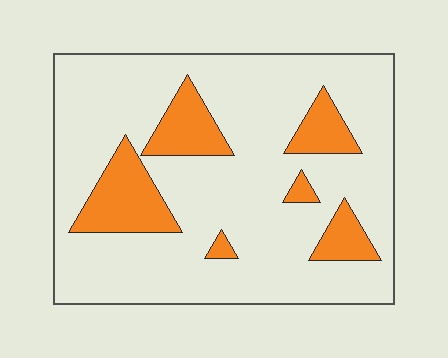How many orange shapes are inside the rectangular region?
6.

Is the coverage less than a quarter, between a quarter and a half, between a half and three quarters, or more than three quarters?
Less than a quarter.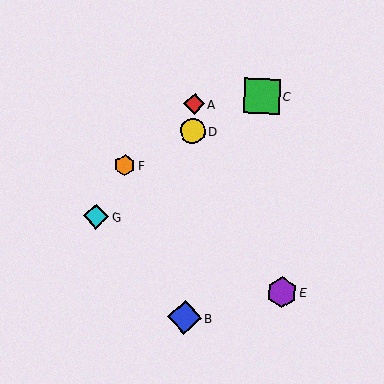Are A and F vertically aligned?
No, A is at x≈194 and F is at x≈125.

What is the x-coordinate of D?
Object D is at x≈193.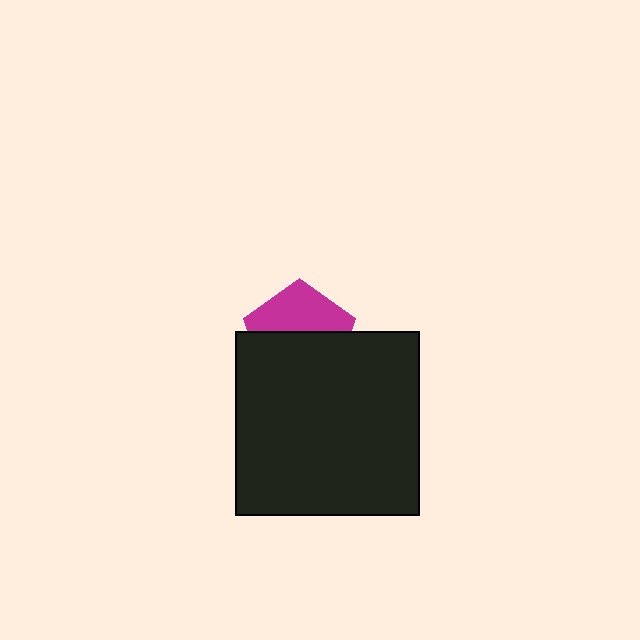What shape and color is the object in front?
The object in front is a black square.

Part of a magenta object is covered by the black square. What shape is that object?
It is a pentagon.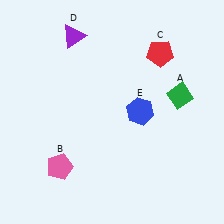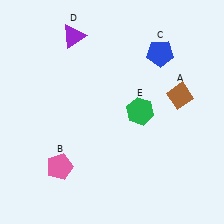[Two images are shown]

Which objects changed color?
A changed from green to brown. C changed from red to blue. E changed from blue to green.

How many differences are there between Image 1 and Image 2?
There are 3 differences between the two images.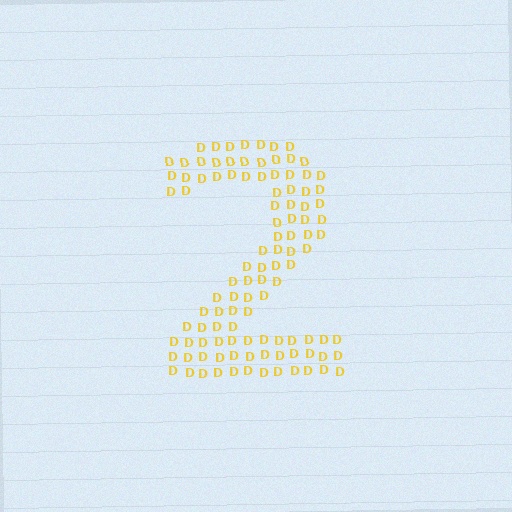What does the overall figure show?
The overall figure shows the digit 2.